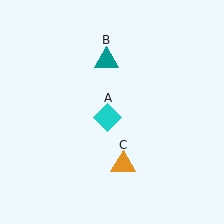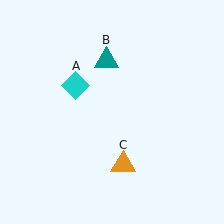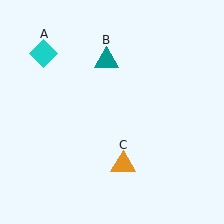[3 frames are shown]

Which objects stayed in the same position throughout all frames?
Teal triangle (object B) and orange triangle (object C) remained stationary.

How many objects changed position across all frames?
1 object changed position: cyan diamond (object A).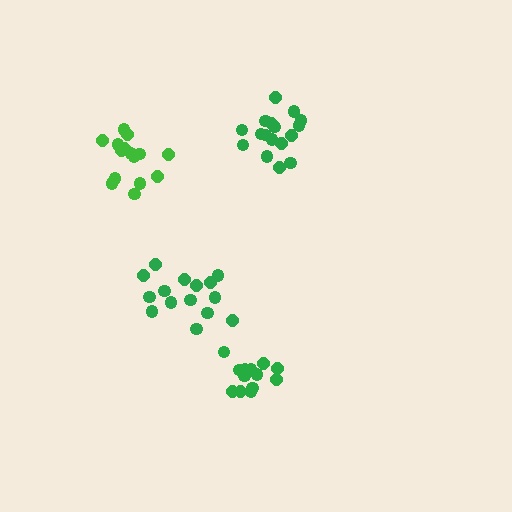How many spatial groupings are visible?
There are 4 spatial groupings.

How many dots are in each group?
Group 1: 15 dots, Group 2: 17 dots, Group 3: 14 dots, Group 4: 15 dots (61 total).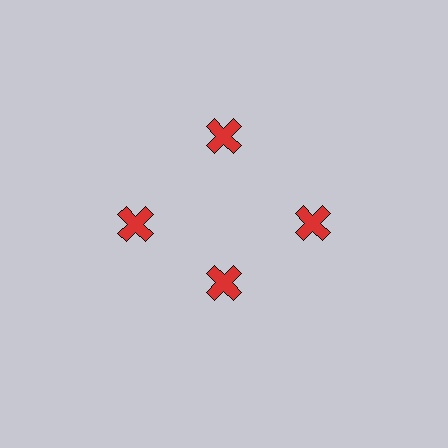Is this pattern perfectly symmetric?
No. The 4 red crosses are arranged in a ring, but one element near the 6 o'clock position is pulled inward toward the center, breaking the 4-fold rotational symmetry.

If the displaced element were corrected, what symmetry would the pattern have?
It would have 4-fold rotational symmetry — the pattern would map onto itself every 90 degrees.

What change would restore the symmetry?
The symmetry would be restored by moving it outward, back onto the ring so that all 4 crosses sit at equal angles and equal distance from the center.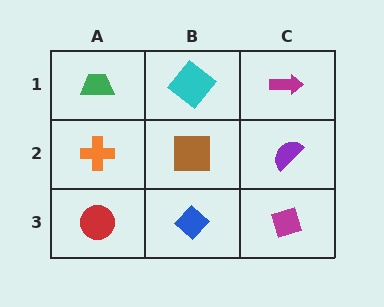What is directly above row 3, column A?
An orange cross.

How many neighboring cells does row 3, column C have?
2.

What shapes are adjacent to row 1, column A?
An orange cross (row 2, column A), a cyan diamond (row 1, column B).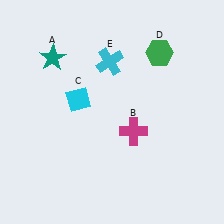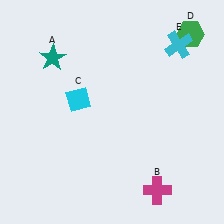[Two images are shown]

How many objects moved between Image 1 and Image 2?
3 objects moved between the two images.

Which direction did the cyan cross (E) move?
The cyan cross (E) moved right.